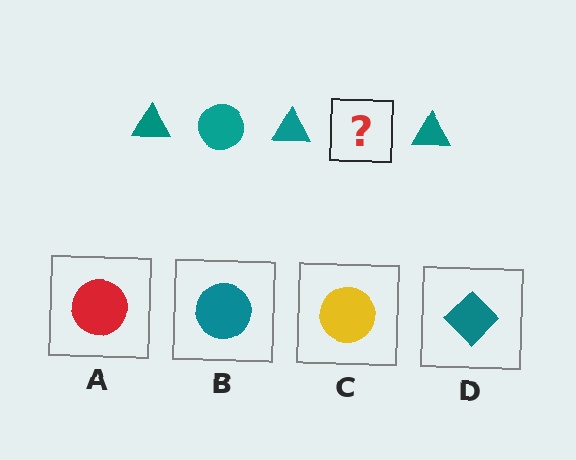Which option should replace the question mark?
Option B.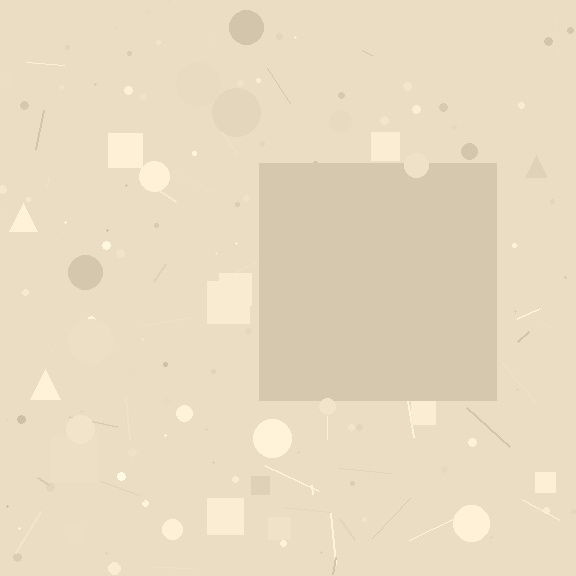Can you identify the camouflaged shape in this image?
The camouflaged shape is a square.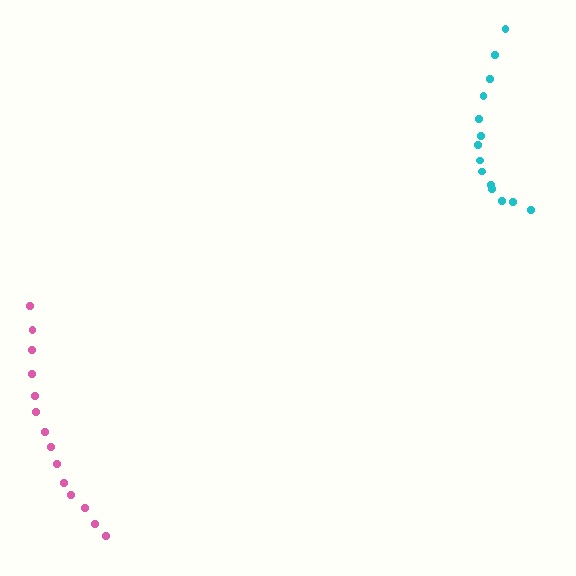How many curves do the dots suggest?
There are 2 distinct paths.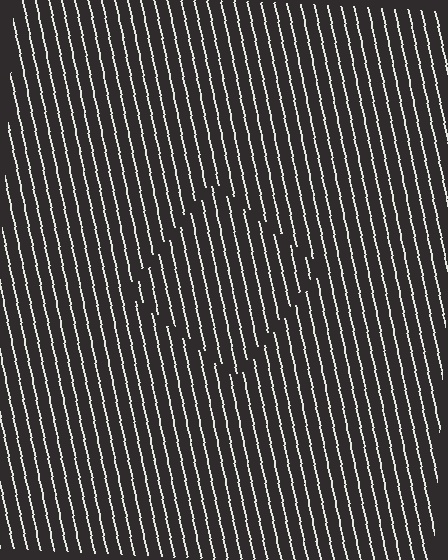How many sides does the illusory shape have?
4 sides — the line-ends trace a square.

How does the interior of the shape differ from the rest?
The interior of the shape contains the same grating, shifted by half a period — the contour is defined by the phase discontinuity where line-ends from the inner and outer gratings abut.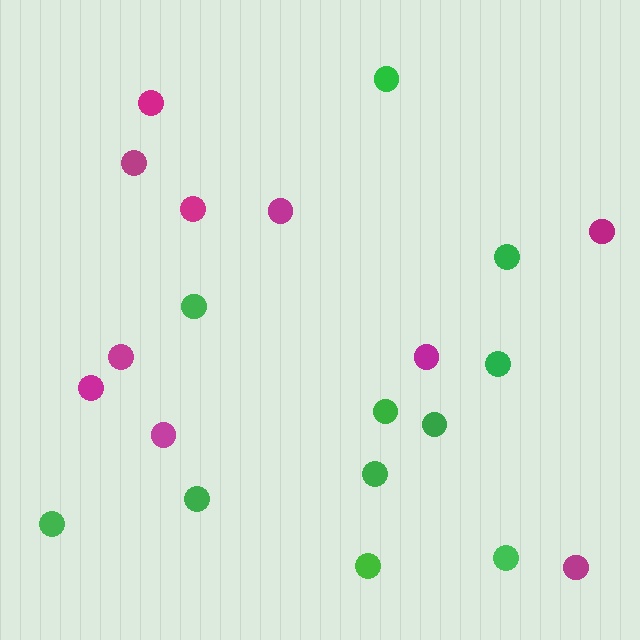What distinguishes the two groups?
There are 2 groups: one group of magenta circles (10) and one group of green circles (11).